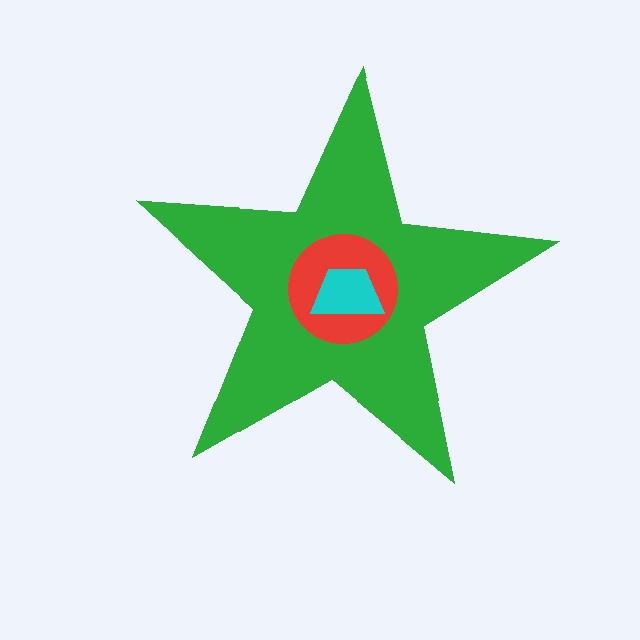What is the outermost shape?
The green star.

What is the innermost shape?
The cyan trapezoid.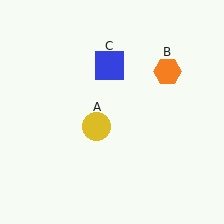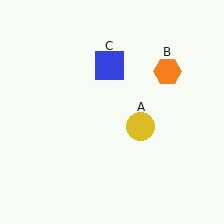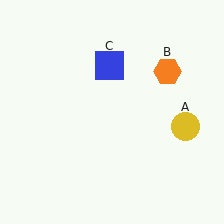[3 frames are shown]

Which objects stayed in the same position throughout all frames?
Orange hexagon (object B) and blue square (object C) remained stationary.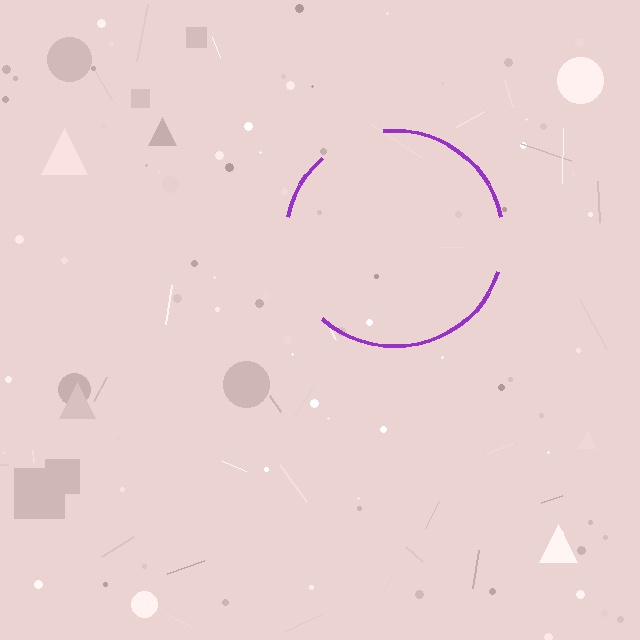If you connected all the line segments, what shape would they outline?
They would outline a circle.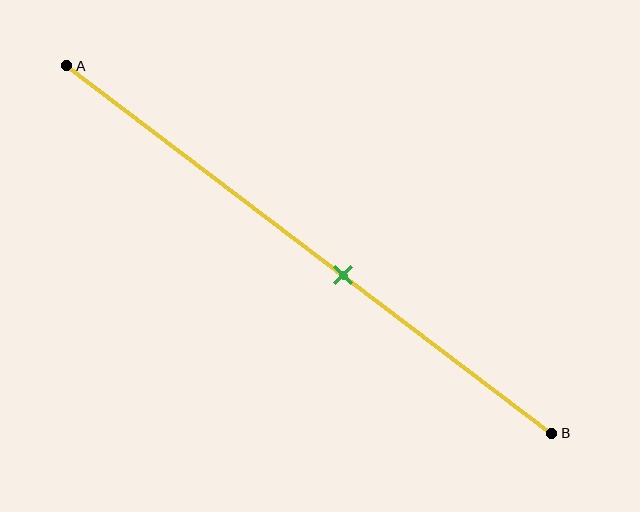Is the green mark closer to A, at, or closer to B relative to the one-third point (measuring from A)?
The green mark is closer to point B than the one-third point of segment AB.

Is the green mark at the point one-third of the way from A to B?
No, the mark is at about 55% from A, not at the 33% one-third point.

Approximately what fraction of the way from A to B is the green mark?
The green mark is approximately 55% of the way from A to B.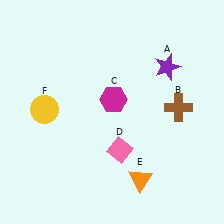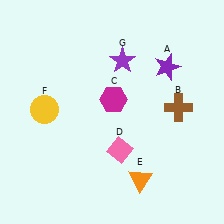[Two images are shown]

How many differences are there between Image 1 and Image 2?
There is 1 difference between the two images.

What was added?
A purple star (G) was added in Image 2.